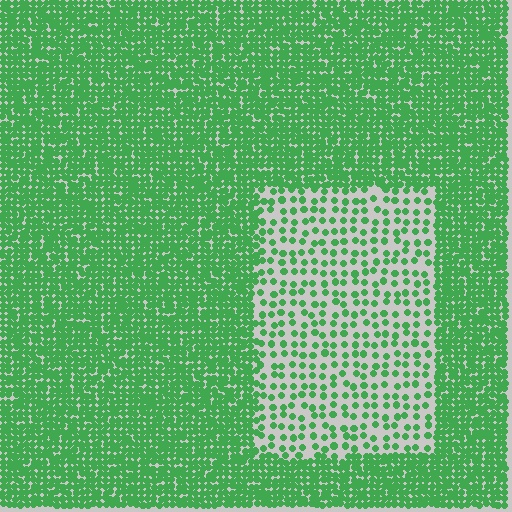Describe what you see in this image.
The image contains small green elements arranged at two different densities. A rectangle-shaped region is visible where the elements are less densely packed than the surrounding area.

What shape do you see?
I see a rectangle.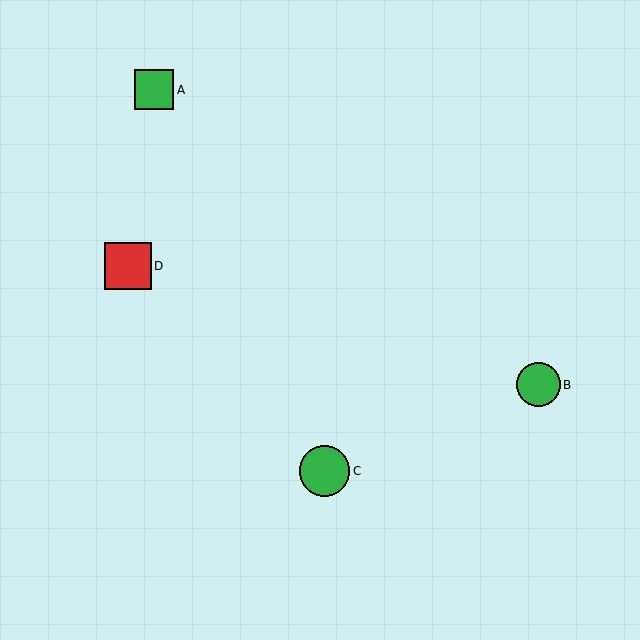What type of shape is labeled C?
Shape C is a green circle.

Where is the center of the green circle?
The center of the green circle is at (325, 471).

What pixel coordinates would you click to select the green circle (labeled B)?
Click at (538, 385) to select the green circle B.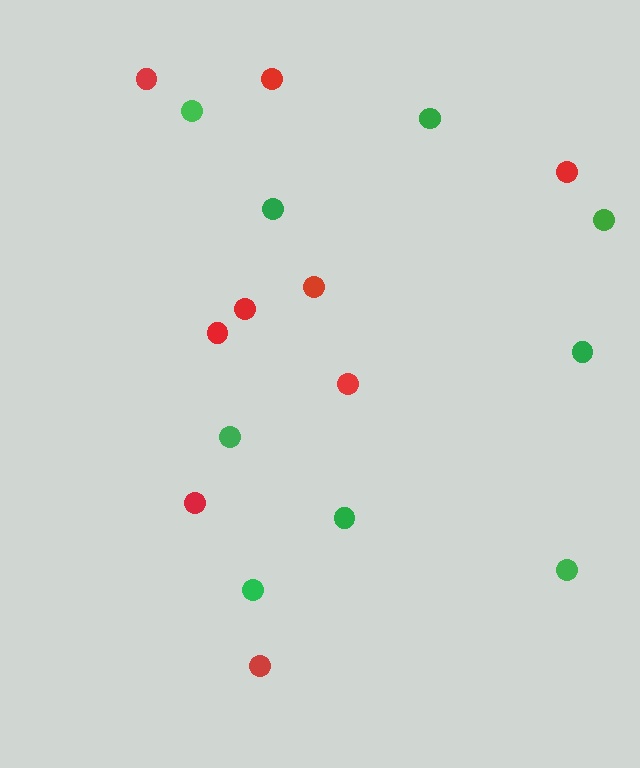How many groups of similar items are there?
There are 2 groups: one group of red circles (9) and one group of green circles (9).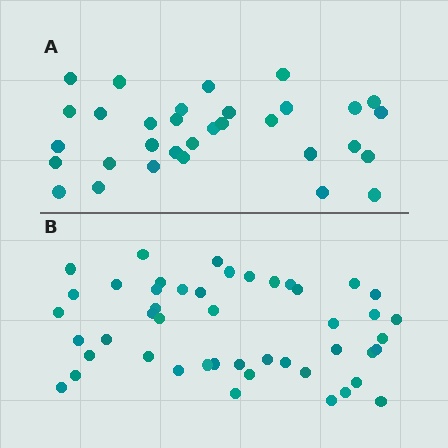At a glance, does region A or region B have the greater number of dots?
Region B (the bottom region) has more dots.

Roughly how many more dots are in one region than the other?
Region B has approximately 15 more dots than region A.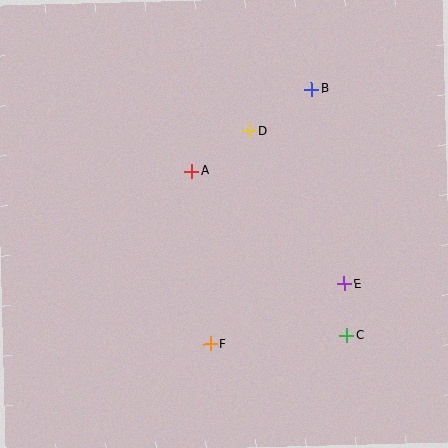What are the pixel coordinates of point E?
Point E is at (344, 284).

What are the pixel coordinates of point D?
Point D is at (249, 131).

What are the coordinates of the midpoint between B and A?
The midpoint between B and A is at (251, 130).